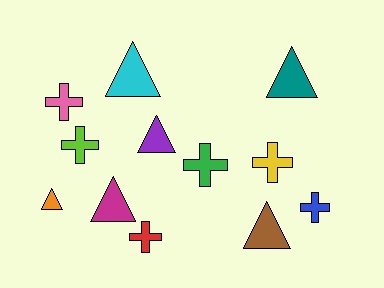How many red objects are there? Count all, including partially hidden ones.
There is 1 red object.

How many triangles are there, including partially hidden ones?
There are 6 triangles.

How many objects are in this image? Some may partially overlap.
There are 12 objects.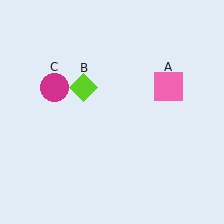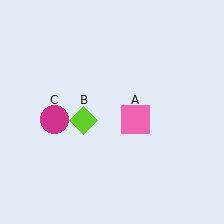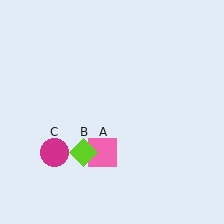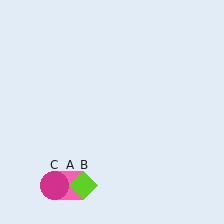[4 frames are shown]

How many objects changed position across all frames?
3 objects changed position: pink square (object A), lime diamond (object B), magenta circle (object C).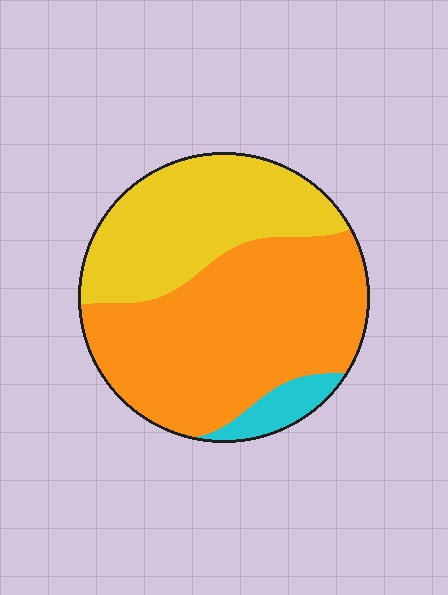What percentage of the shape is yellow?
Yellow covers around 35% of the shape.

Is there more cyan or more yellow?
Yellow.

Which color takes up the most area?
Orange, at roughly 55%.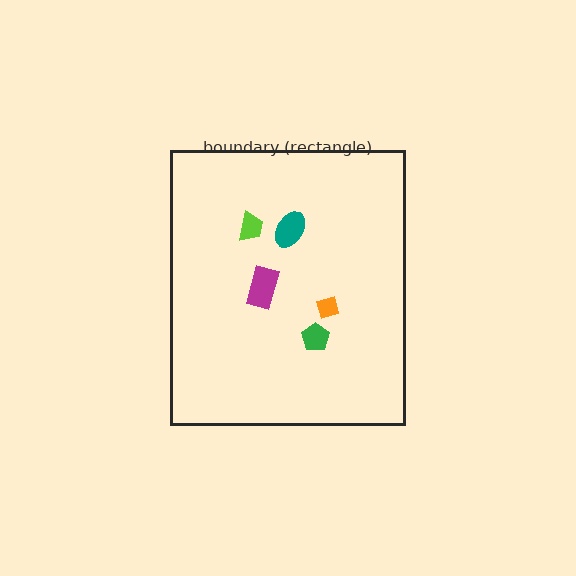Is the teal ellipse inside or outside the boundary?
Inside.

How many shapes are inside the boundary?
5 inside, 0 outside.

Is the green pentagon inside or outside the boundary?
Inside.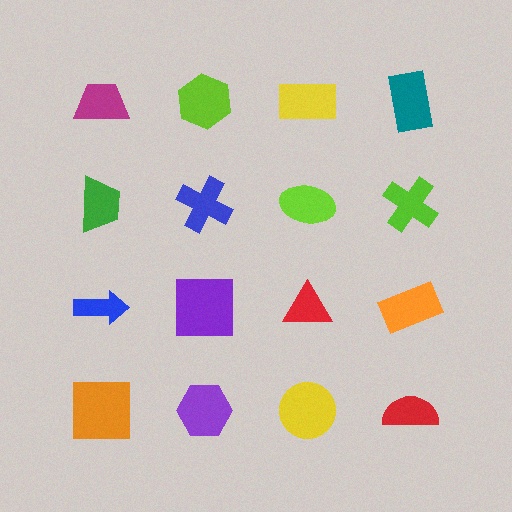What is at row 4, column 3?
A yellow circle.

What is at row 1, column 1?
A magenta trapezoid.